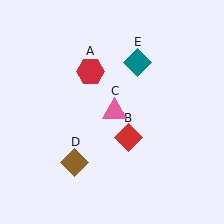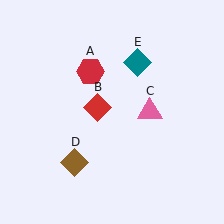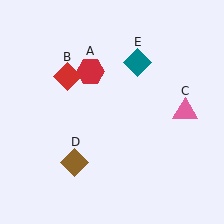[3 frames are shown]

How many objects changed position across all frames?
2 objects changed position: red diamond (object B), pink triangle (object C).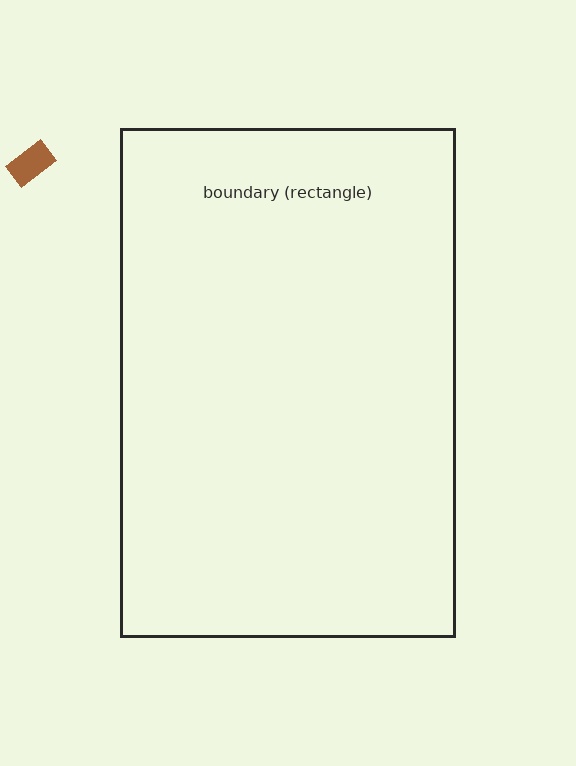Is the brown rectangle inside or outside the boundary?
Outside.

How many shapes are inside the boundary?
0 inside, 1 outside.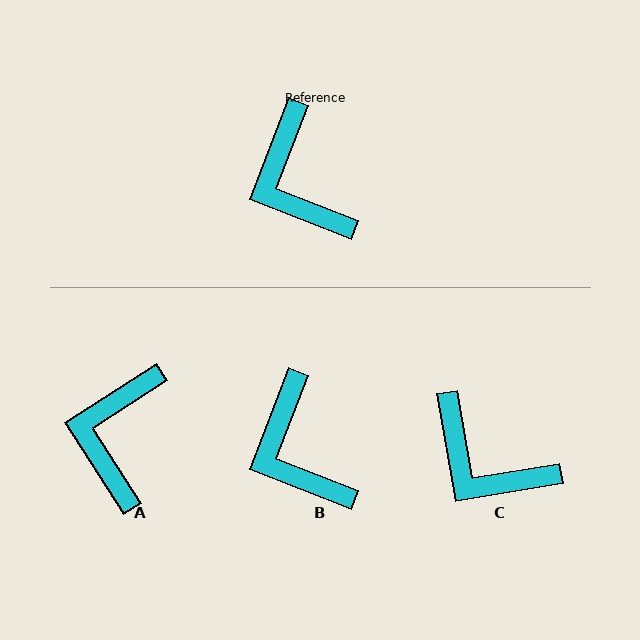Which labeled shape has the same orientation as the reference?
B.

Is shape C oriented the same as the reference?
No, it is off by about 31 degrees.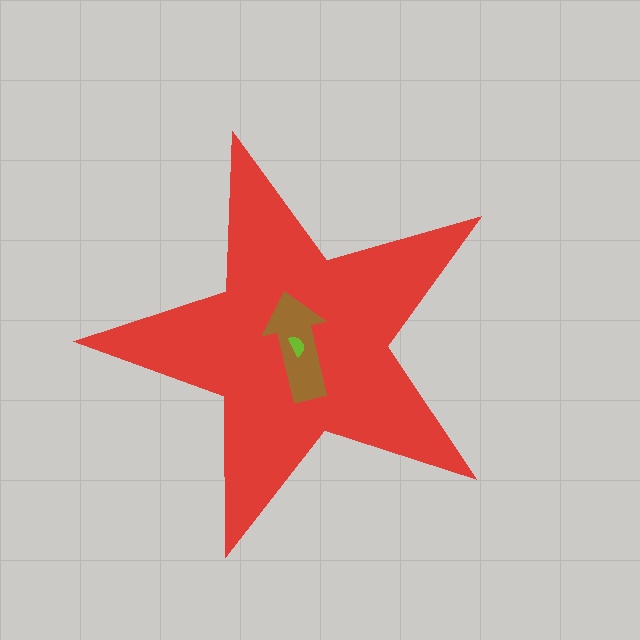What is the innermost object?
The lime semicircle.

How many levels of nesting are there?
3.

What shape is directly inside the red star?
The brown arrow.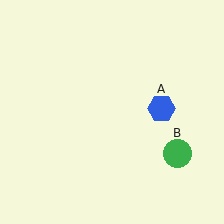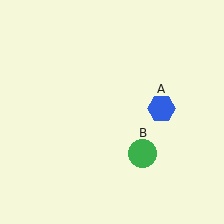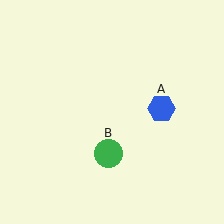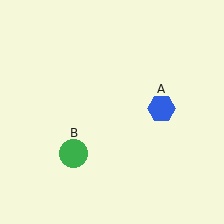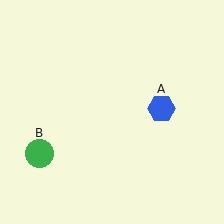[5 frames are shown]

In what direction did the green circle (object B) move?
The green circle (object B) moved left.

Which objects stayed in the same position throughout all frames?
Blue hexagon (object A) remained stationary.